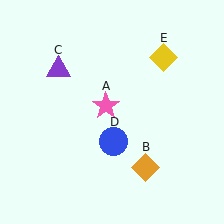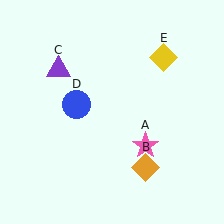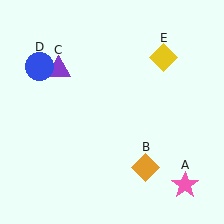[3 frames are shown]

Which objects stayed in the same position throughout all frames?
Orange diamond (object B) and purple triangle (object C) and yellow diamond (object E) remained stationary.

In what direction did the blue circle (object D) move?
The blue circle (object D) moved up and to the left.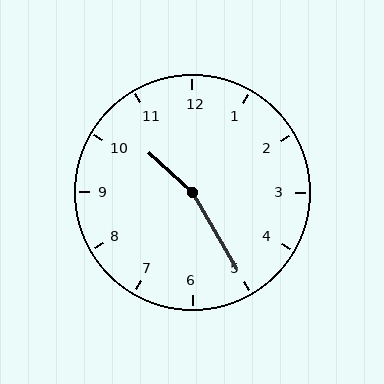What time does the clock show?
10:25.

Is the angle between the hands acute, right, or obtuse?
It is obtuse.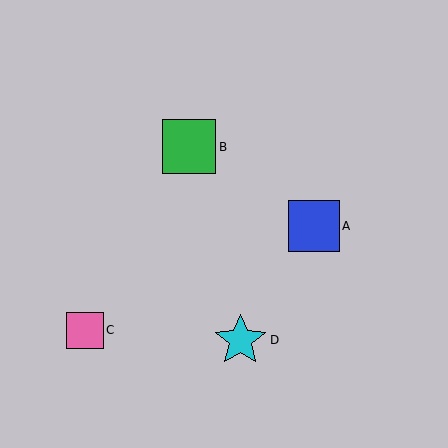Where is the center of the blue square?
The center of the blue square is at (314, 226).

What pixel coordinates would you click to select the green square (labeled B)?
Click at (189, 147) to select the green square B.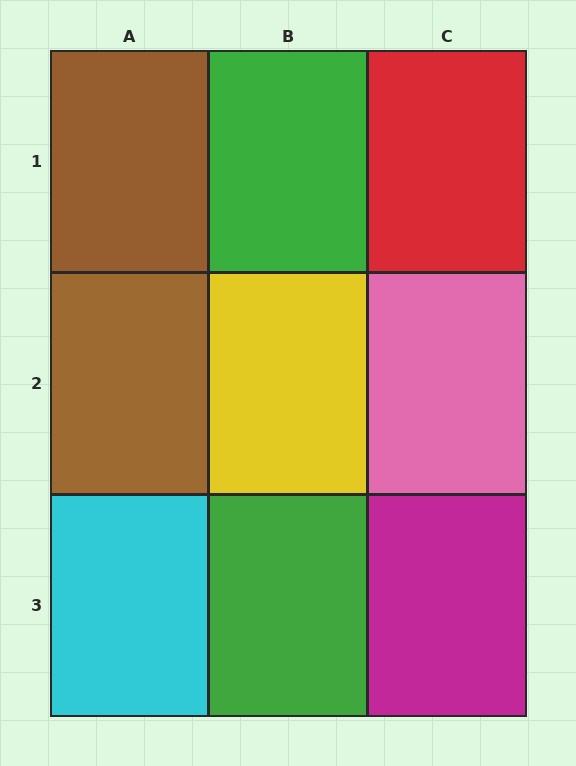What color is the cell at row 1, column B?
Green.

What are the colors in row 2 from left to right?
Brown, yellow, pink.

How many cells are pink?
1 cell is pink.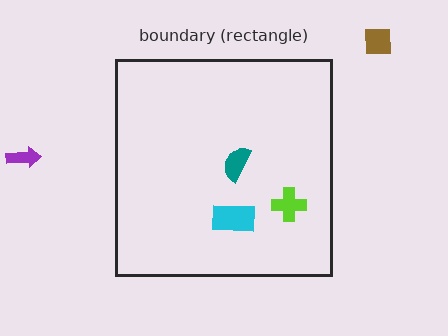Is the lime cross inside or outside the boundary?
Inside.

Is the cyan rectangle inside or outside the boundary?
Inside.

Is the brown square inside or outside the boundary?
Outside.